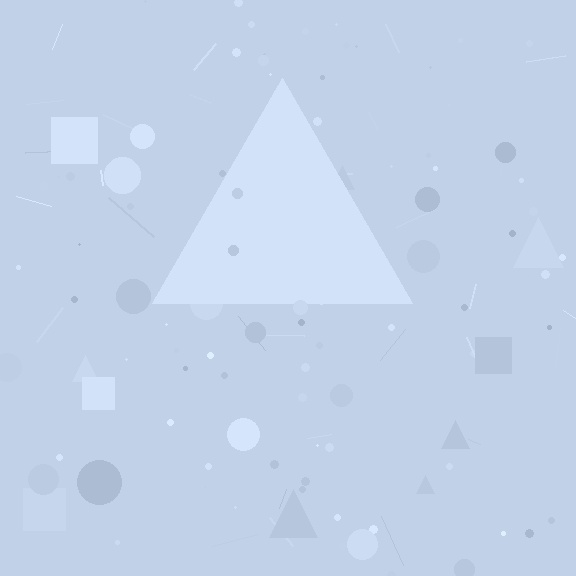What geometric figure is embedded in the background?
A triangle is embedded in the background.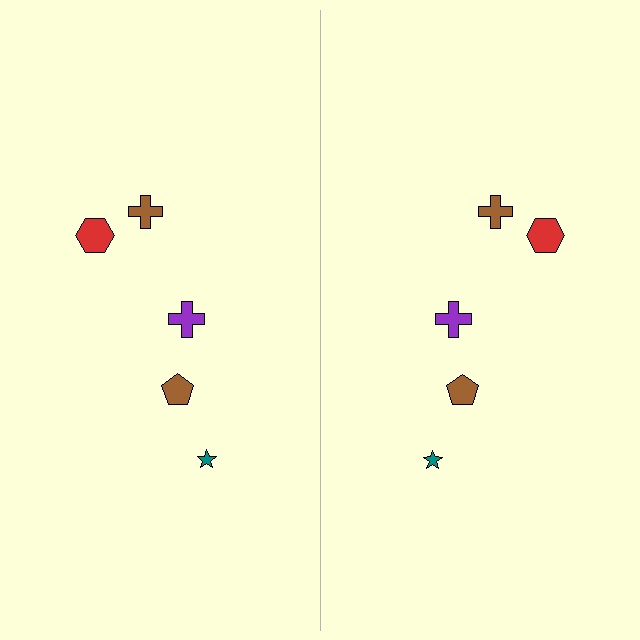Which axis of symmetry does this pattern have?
The pattern has a vertical axis of symmetry running through the center of the image.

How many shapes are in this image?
There are 10 shapes in this image.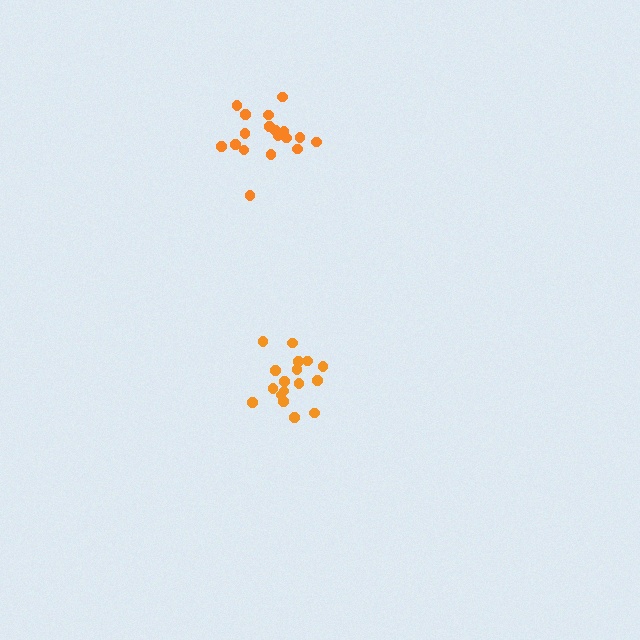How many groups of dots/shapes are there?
There are 2 groups.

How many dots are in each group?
Group 1: 17 dots, Group 2: 18 dots (35 total).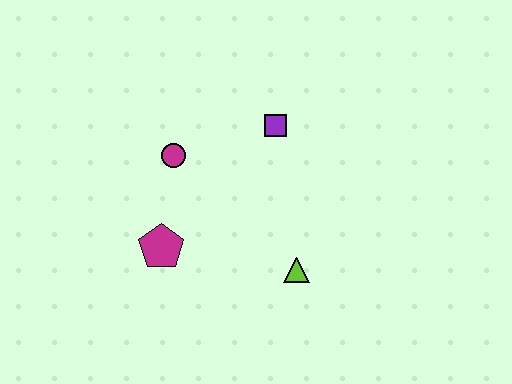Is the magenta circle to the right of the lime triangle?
No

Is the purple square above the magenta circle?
Yes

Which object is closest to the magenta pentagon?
The magenta circle is closest to the magenta pentagon.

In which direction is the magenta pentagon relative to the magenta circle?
The magenta pentagon is below the magenta circle.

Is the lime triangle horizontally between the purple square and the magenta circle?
No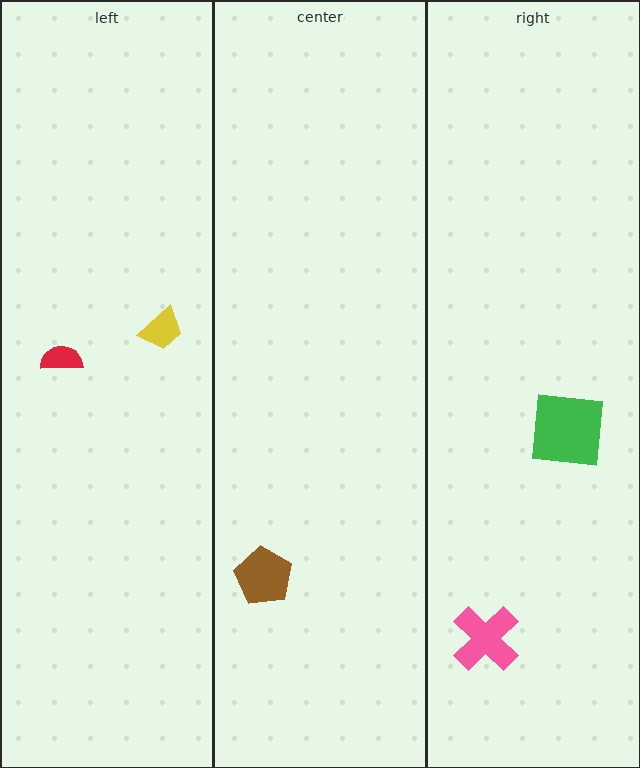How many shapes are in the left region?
2.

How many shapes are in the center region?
1.